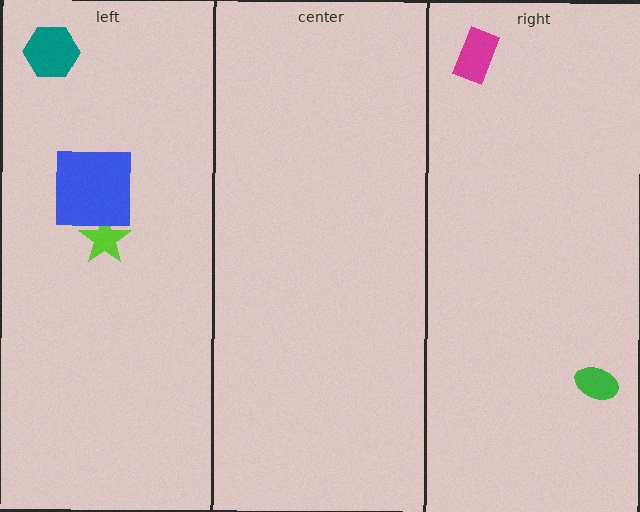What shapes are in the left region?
The teal hexagon, the lime star, the blue square.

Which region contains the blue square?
The left region.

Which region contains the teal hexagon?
The left region.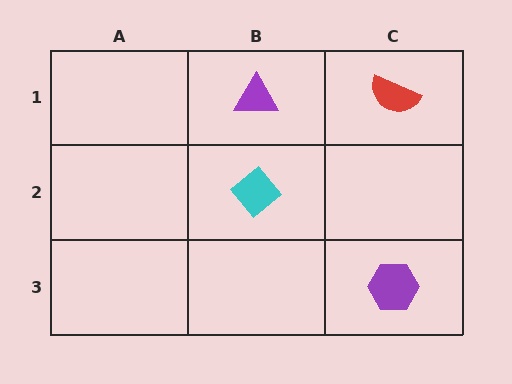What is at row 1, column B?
A purple triangle.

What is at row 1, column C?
A red semicircle.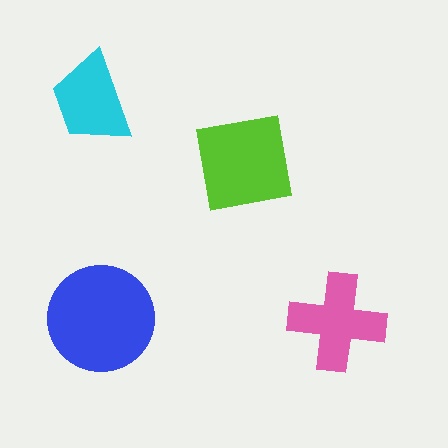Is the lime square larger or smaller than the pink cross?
Larger.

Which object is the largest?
The blue circle.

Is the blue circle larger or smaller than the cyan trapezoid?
Larger.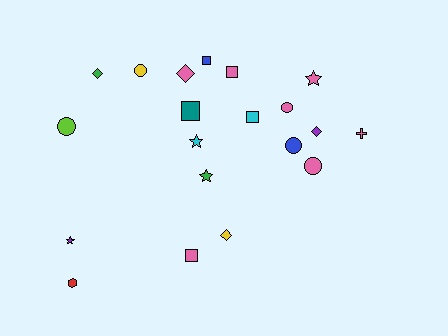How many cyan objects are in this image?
There are 2 cyan objects.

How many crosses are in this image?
There is 1 cross.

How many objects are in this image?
There are 20 objects.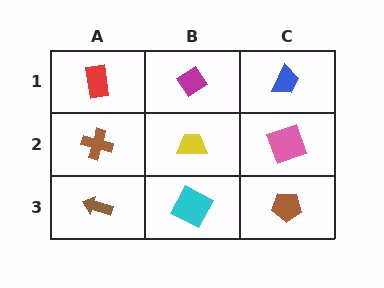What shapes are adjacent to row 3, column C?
A pink square (row 2, column C), a cyan square (row 3, column B).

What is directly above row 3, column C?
A pink square.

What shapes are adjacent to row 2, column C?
A blue trapezoid (row 1, column C), a brown pentagon (row 3, column C), a yellow trapezoid (row 2, column B).